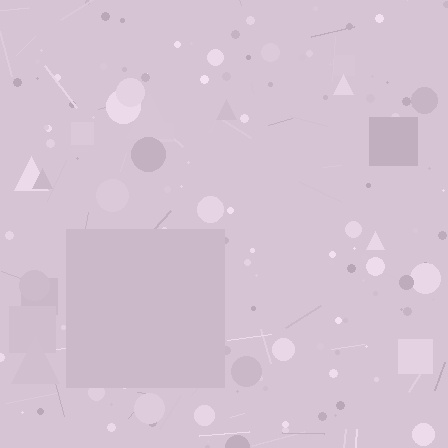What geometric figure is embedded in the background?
A square is embedded in the background.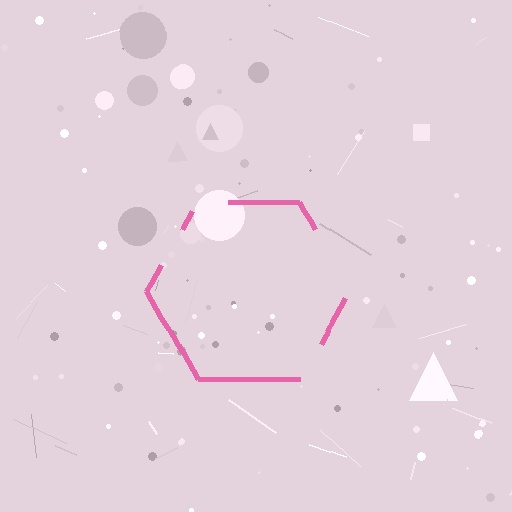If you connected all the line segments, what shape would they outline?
They would outline a hexagon.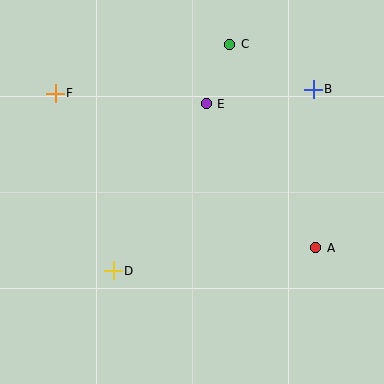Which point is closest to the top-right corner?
Point B is closest to the top-right corner.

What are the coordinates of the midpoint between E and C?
The midpoint between E and C is at (218, 74).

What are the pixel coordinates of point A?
Point A is at (316, 248).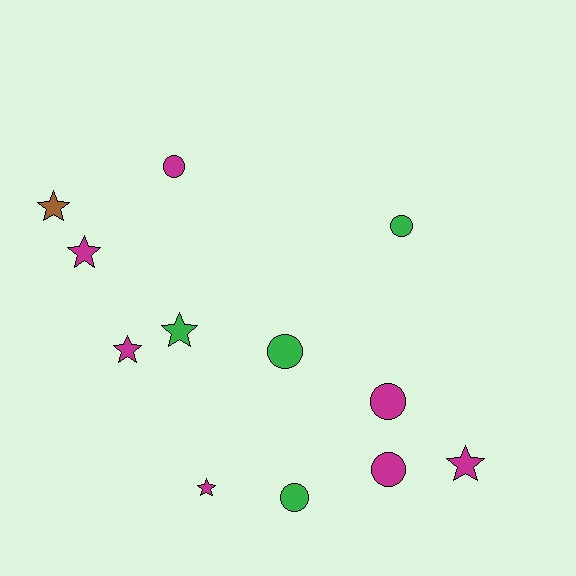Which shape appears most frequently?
Star, with 6 objects.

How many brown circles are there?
There are no brown circles.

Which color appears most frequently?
Magenta, with 7 objects.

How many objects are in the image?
There are 12 objects.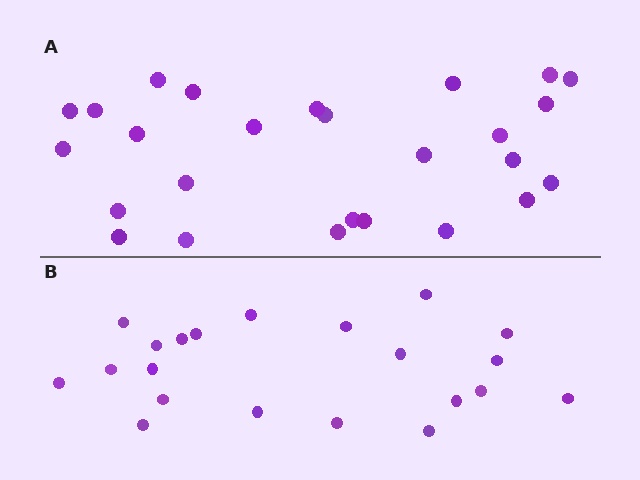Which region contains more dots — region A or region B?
Region A (the top region) has more dots.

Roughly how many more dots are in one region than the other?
Region A has about 5 more dots than region B.